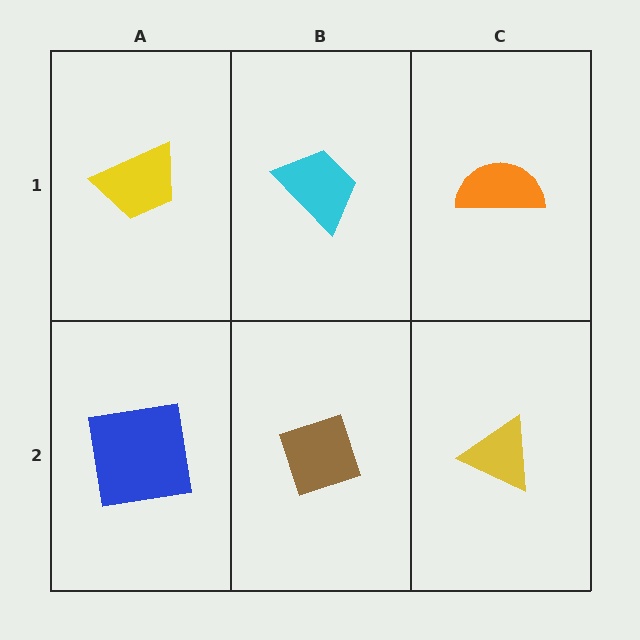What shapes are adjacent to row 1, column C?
A yellow triangle (row 2, column C), a cyan trapezoid (row 1, column B).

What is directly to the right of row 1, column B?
An orange semicircle.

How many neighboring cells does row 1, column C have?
2.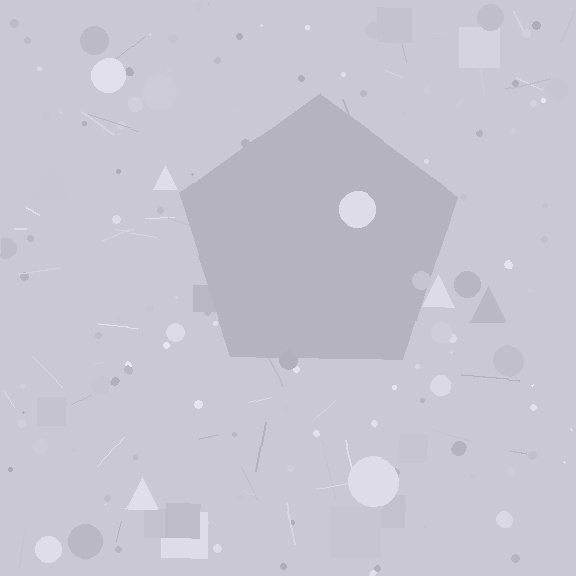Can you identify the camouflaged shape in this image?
The camouflaged shape is a pentagon.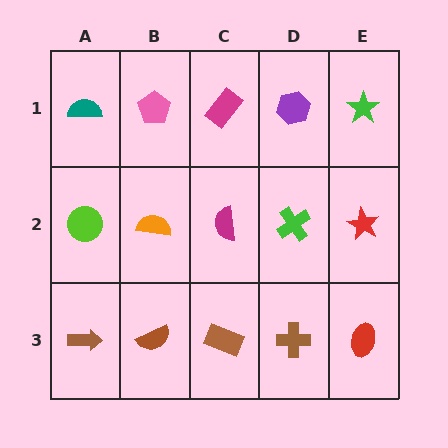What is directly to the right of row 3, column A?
A brown semicircle.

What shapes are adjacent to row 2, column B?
A pink pentagon (row 1, column B), a brown semicircle (row 3, column B), a lime circle (row 2, column A), a magenta semicircle (row 2, column C).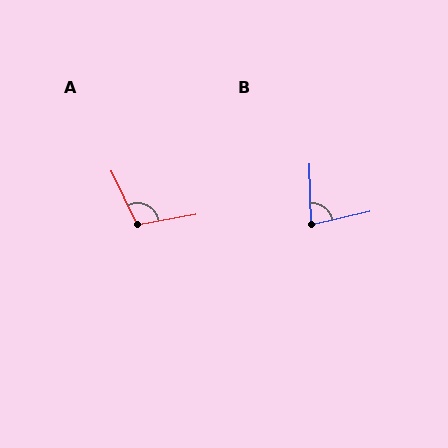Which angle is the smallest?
B, at approximately 79 degrees.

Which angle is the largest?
A, at approximately 105 degrees.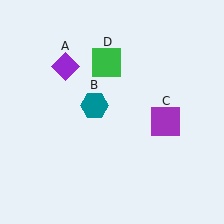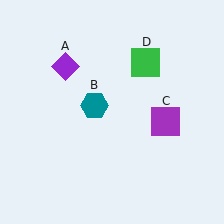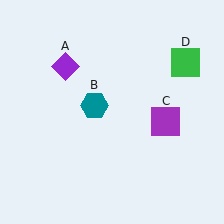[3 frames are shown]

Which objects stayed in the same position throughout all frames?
Purple diamond (object A) and teal hexagon (object B) and purple square (object C) remained stationary.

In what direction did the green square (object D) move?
The green square (object D) moved right.